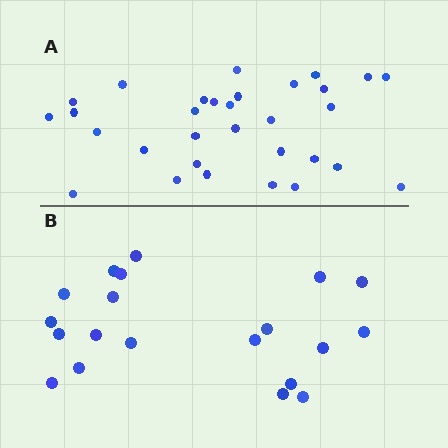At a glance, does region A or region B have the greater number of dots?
Region A (the top region) has more dots.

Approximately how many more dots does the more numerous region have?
Region A has roughly 12 or so more dots than region B.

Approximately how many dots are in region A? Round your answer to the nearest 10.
About 30 dots. (The exact count is 31, which rounds to 30.)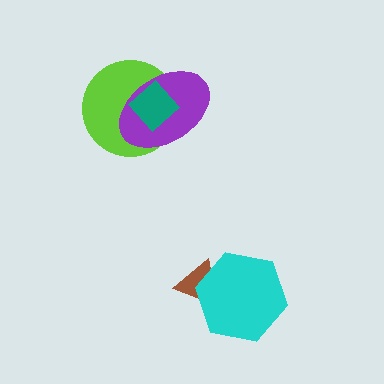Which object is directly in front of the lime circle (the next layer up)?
The purple ellipse is directly in front of the lime circle.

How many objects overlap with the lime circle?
2 objects overlap with the lime circle.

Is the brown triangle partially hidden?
Yes, it is partially covered by another shape.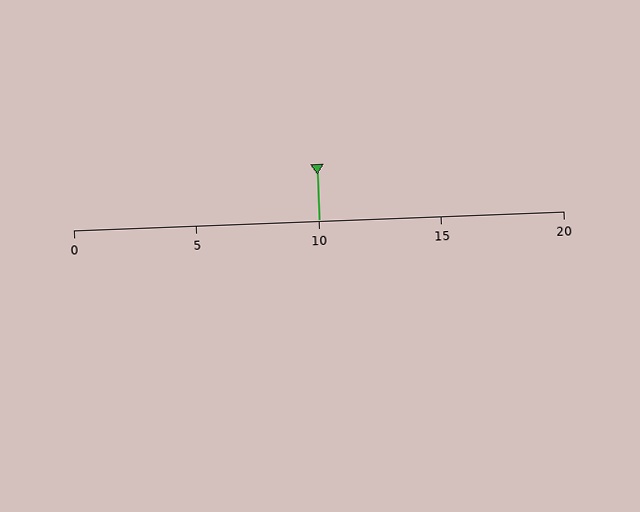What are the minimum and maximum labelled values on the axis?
The axis runs from 0 to 20.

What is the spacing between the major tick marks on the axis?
The major ticks are spaced 5 apart.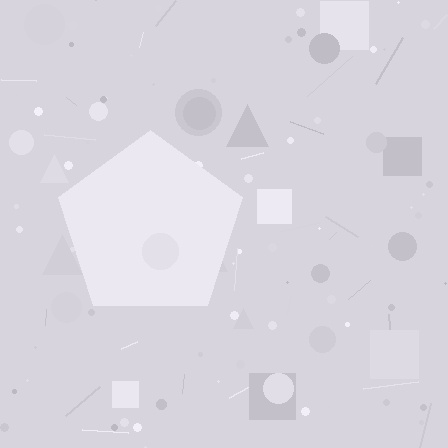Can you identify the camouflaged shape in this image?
The camouflaged shape is a pentagon.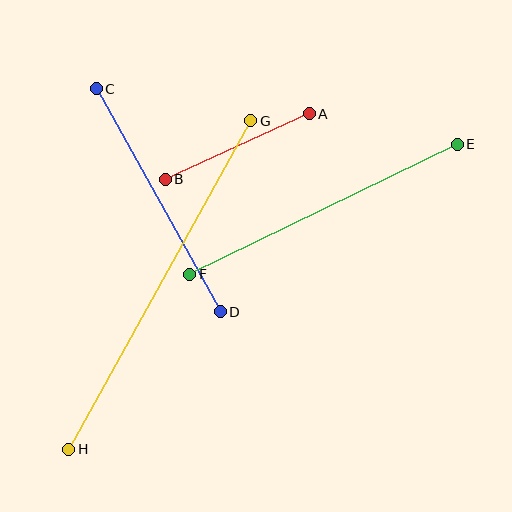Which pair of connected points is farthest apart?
Points G and H are farthest apart.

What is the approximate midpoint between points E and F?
The midpoint is at approximately (323, 209) pixels.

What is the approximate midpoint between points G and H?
The midpoint is at approximately (160, 285) pixels.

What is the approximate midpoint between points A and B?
The midpoint is at approximately (237, 147) pixels.